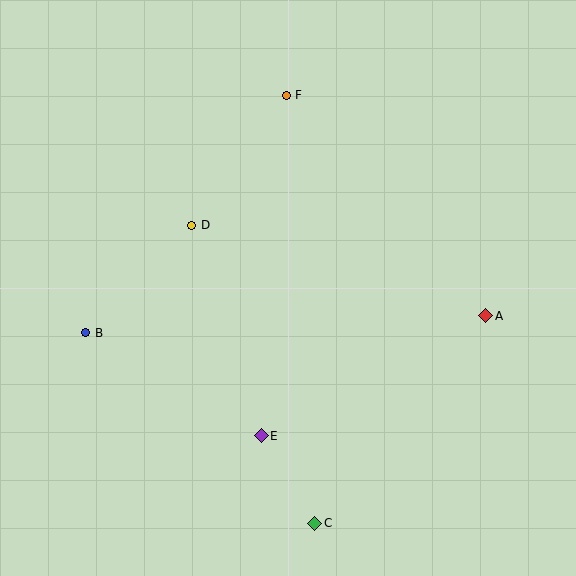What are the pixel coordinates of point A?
Point A is at (486, 316).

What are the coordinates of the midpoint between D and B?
The midpoint between D and B is at (139, 279).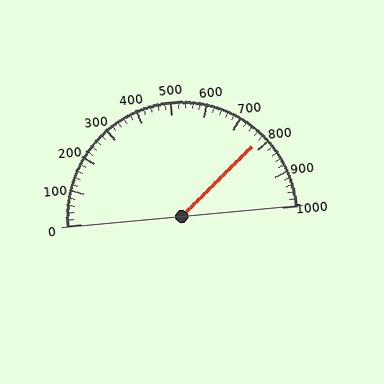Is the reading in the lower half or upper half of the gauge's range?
The reading is in the upper half of the range (0 to 1000).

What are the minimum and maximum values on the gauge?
The gauge ranges from 0 to 1000.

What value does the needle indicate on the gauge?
The needle indicates approximately 780.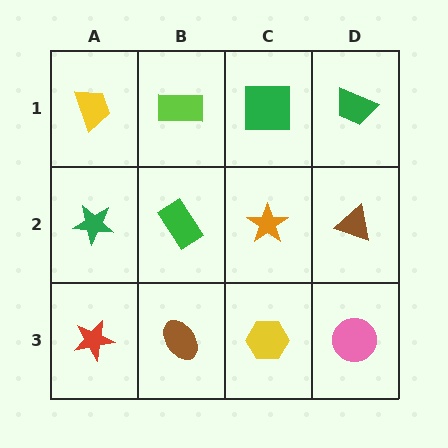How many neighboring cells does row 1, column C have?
3.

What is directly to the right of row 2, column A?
A green rectangle.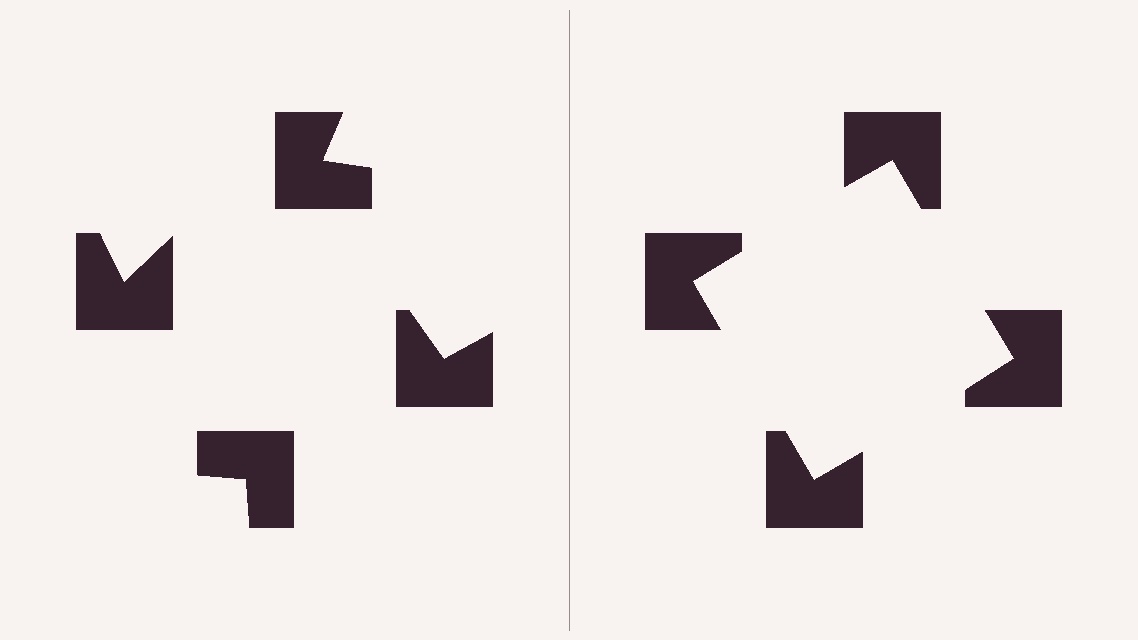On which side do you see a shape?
An illusory square appears on the right side. On the left side the wedge cuts are rotated, so no coherent shape forms.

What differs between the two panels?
The notched squares are positioned identically on both sides; only the wedge orientations differ. On the right they align to a square; on the left they are misaligned.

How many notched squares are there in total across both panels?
8 — 4 on each side.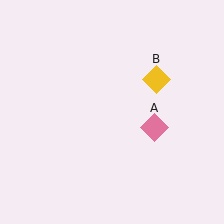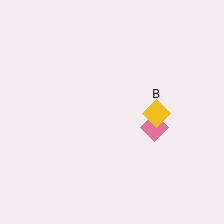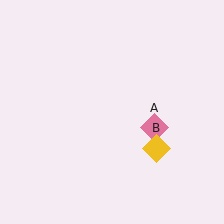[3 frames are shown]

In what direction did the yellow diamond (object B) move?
The yellow diamond (object B) moved down.